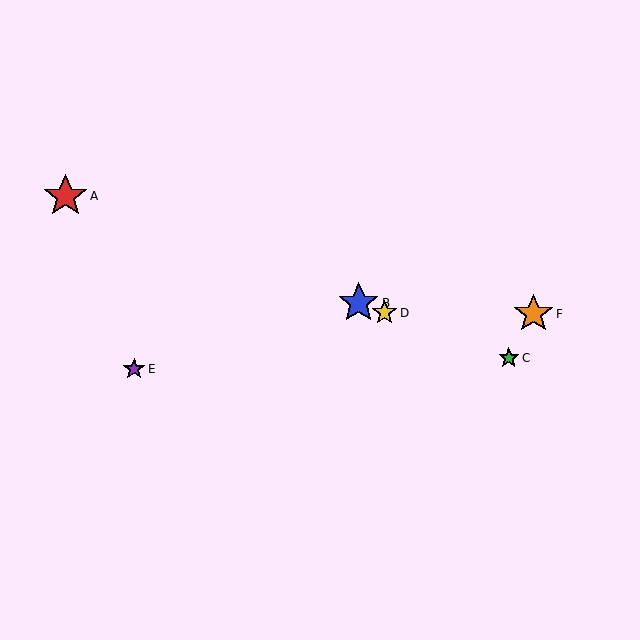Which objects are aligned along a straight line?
Objects A, B, C, D are aligned along a straight line.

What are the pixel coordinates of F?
Object F is at (533, 314).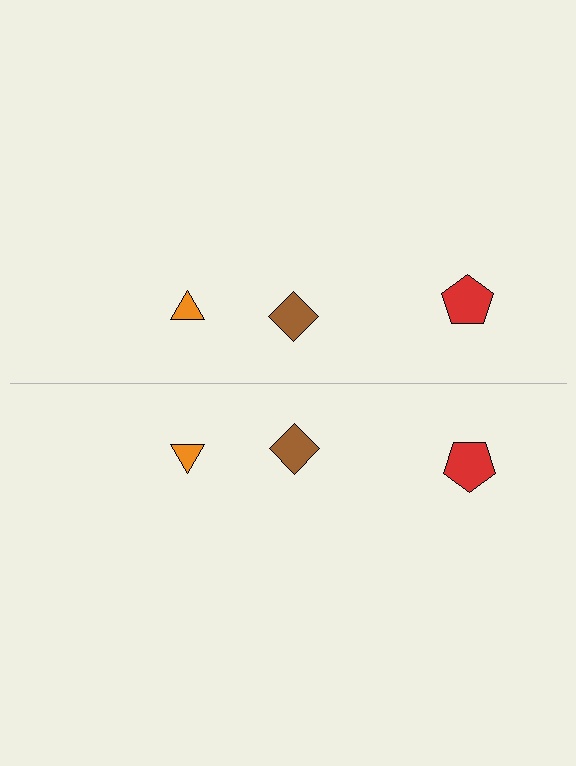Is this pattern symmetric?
Yes, this pattern has bilateral (reflection) symmetry.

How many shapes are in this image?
There are 6 shapes in this image.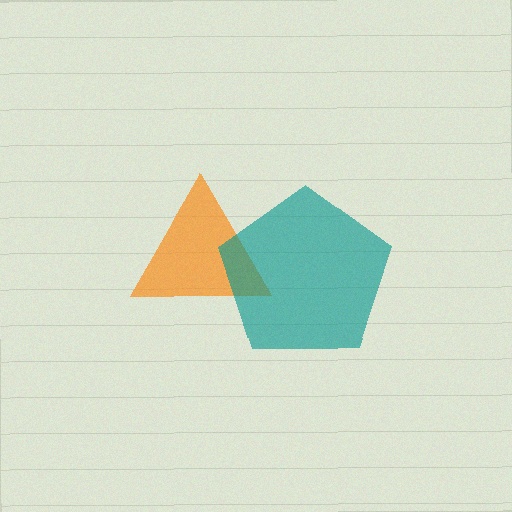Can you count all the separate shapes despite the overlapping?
Yes, there are 2 separate shapes.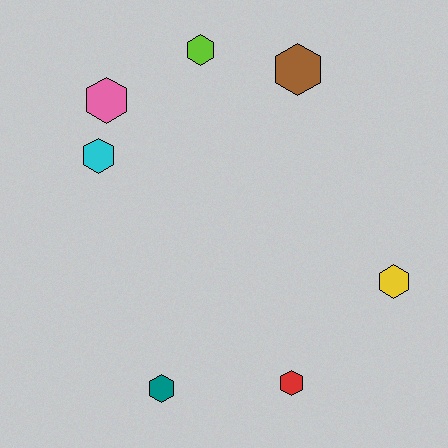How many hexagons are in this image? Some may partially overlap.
There are 7 hexagons.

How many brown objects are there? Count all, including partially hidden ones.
There is 1 brown object.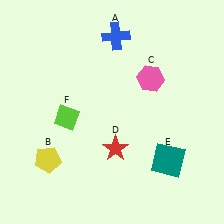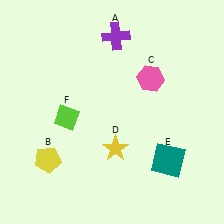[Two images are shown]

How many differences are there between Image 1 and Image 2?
There are 2 differences between the two images.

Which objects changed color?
A changed from blue to purple. D changed from red to yellow.